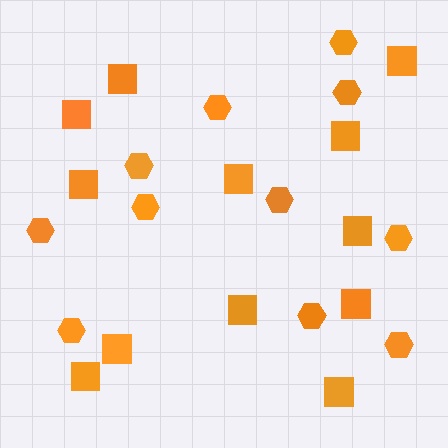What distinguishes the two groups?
There are 2 groups: one group of squares (12) and one group of hexagons (11).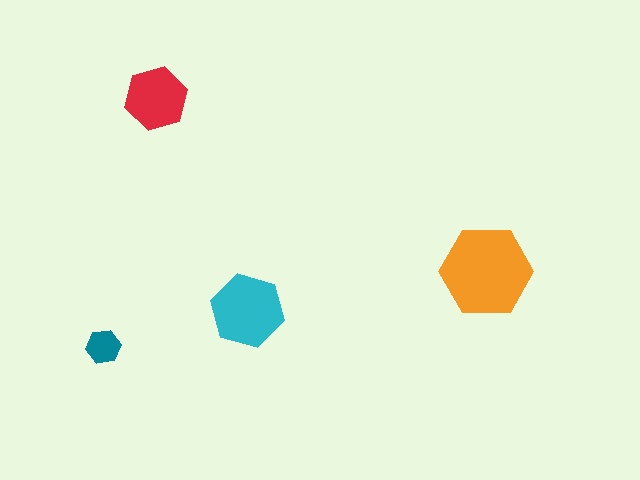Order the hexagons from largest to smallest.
the orange one, the cyan one, the red one, the teal one.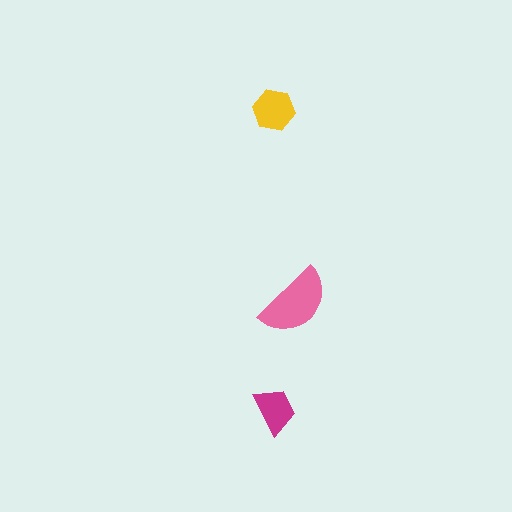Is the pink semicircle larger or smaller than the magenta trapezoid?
Larger.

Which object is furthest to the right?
The pink semicircle is rightmost.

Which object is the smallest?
The magenta trapezoid.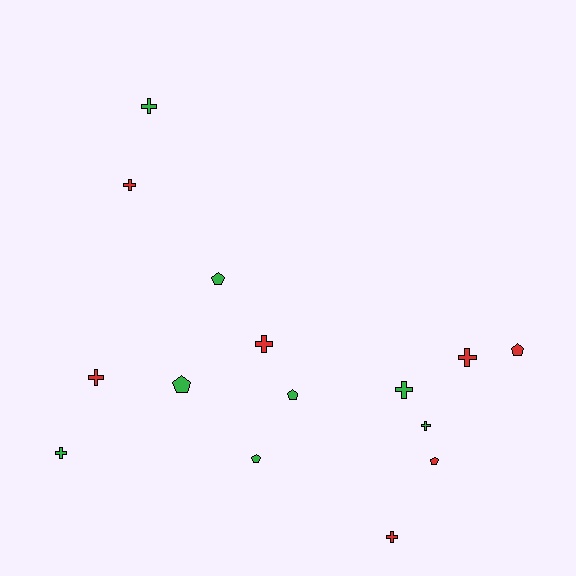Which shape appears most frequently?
Cross, with 9 objects.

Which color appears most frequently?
Green, with 8 objects.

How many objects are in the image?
There are 15 objects.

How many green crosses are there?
There are 4 green crosses.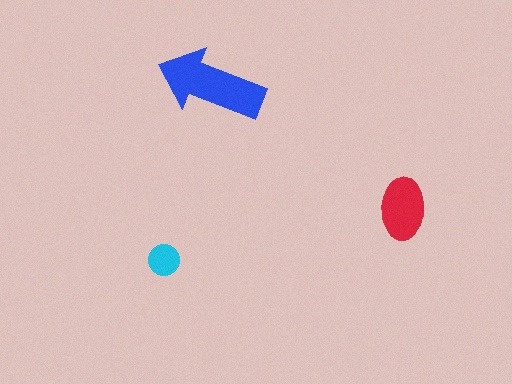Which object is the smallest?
The cyan circle.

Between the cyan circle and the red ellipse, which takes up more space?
The red ellipse.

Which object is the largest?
The blue arrow.